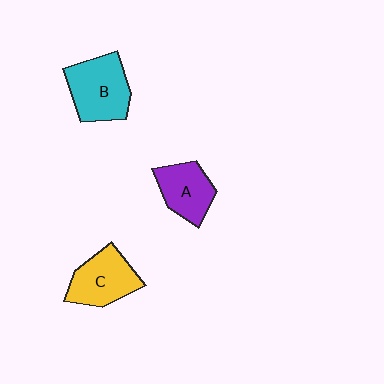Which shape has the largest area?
Shape B (cyan).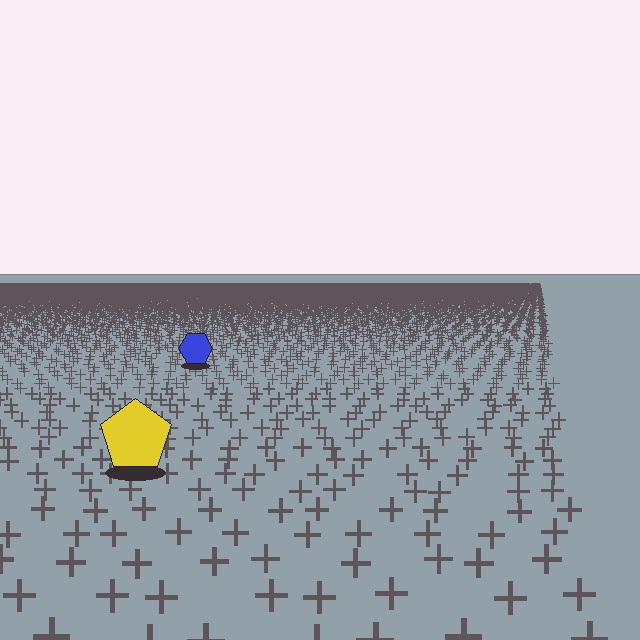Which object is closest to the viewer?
The yellow pentagon is closest. The texture marks near it are larger and more spread out.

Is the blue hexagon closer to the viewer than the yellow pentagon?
No. The yellow pentagon is closer — you can tell from the texture gradient: the ground texture is coarser near it.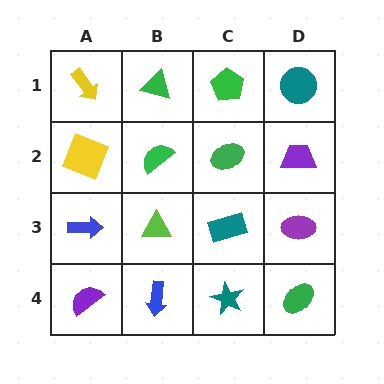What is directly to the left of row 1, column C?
A green triangle.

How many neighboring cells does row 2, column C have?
4.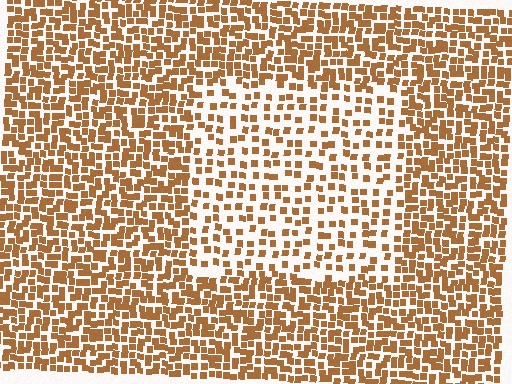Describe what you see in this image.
The image contains small brown elements arranged at two different densities. A rectangle-shaped region is visible where the elements are less densely packed than the surrounding area.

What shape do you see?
I see a rectangle.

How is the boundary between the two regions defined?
The boundary is defined by a change in element density (approximately 2.0x ratio). All elements are the same color, size, and shape.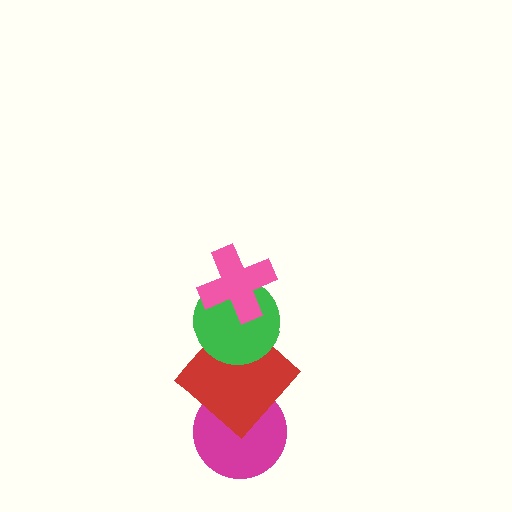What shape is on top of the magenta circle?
The red diamond is on top of the magenta circle.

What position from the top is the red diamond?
The red diamond is 3rd from the top.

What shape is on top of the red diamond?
The green circle is on top of the red diamond.